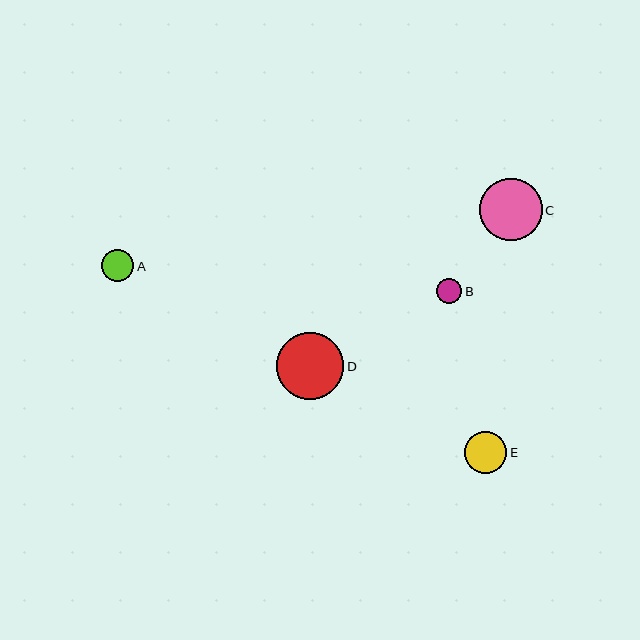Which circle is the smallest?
Circle B is the smallest with a size of approximately 26 pixels.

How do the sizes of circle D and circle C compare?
Circle D and circle C are approximately the same size.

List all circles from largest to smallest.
From largest to smallest: D, C, E, A, B.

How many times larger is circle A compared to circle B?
Circle A is approximately 1.2 times the size of circle B.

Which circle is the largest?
Circle D is the largest with a size of approximately 67 pixels.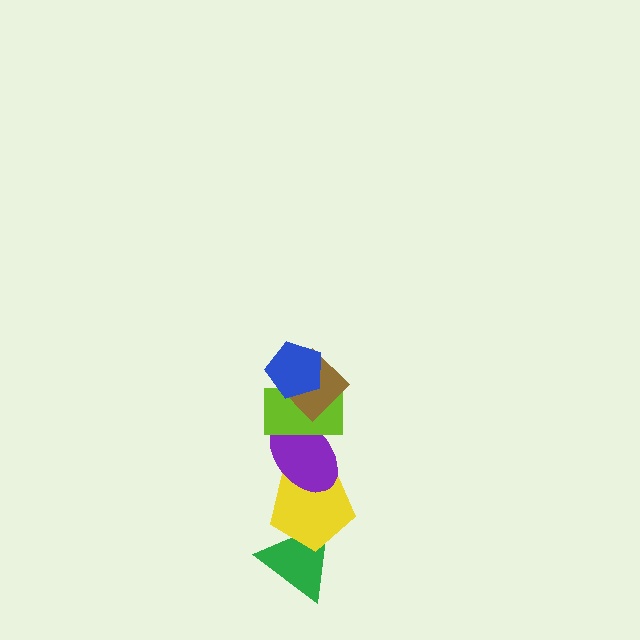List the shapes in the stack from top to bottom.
From top to bottom: the blue pentagon, the brown diamond, the lime rectangle, the purple ellipse, the yellow pentagon, the green triangle.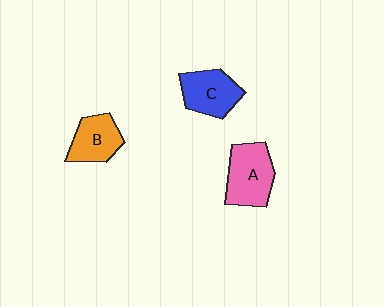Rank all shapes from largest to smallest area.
From largest to smallest: A (pink), C (blue), B (orange).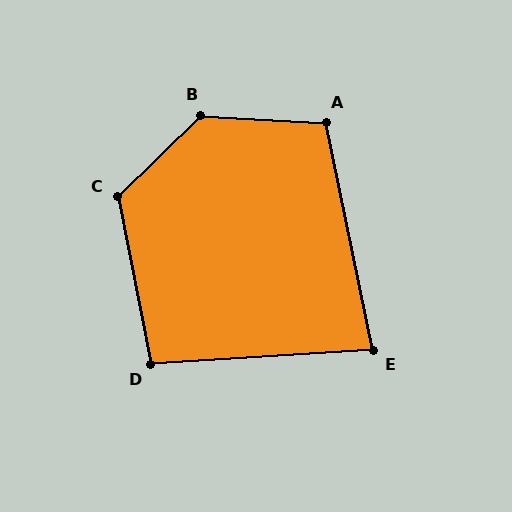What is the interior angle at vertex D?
Approximately 98 degrees (obtuse).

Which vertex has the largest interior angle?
B, at approximately 133 degrees.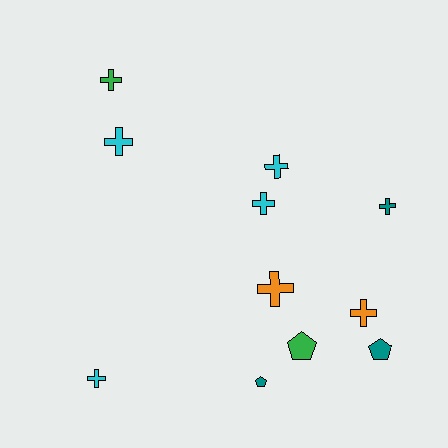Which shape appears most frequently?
Cross, with 8 objects.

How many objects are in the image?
There are 11 objects.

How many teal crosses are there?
There is 1 teal cross.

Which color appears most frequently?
Cyan, with 4 objects.